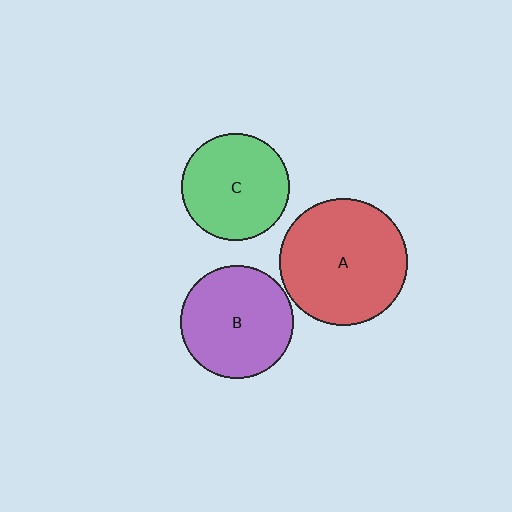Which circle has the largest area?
Circle A (red).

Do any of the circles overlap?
No, none of the circles overlap.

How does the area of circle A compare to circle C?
Approximately 1.4 times.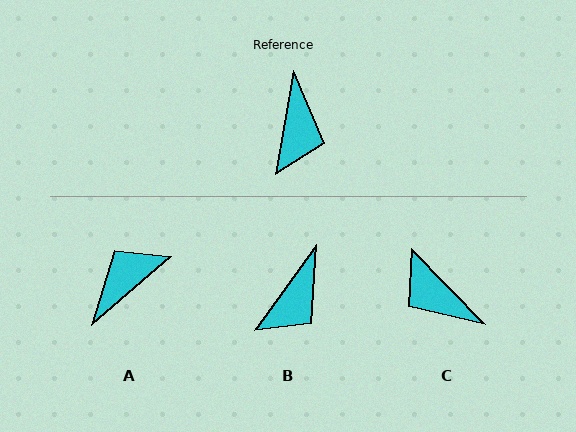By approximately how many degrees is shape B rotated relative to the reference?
Approximately 26 degrees clockwise.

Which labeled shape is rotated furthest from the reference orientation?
A, about 140 degrees away.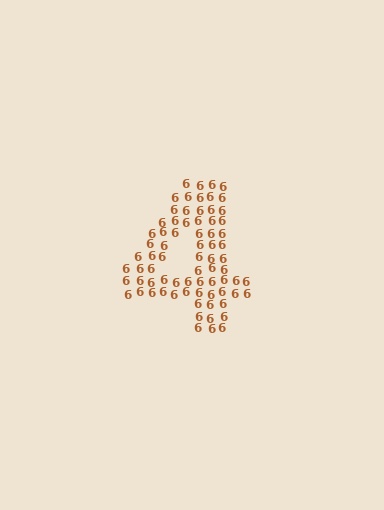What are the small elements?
The small elements are digit 6's.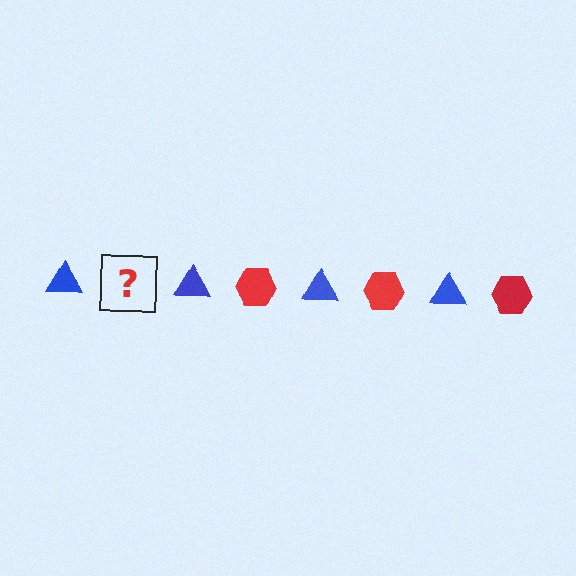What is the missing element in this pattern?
The missing element is a red hexagon.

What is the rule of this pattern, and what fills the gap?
The rule is that the pattern alternates between blue triangle and red hexagon. The gap should be filled with a red hexagon.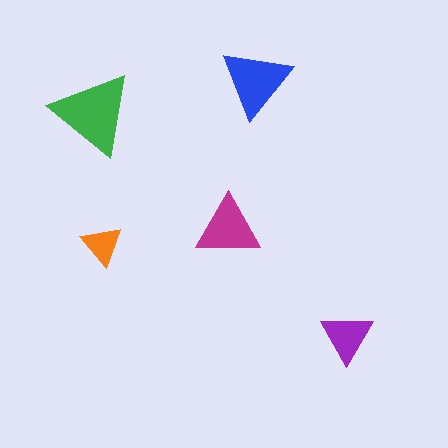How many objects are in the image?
There are 5 objects in the image.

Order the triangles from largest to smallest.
the green one, the blue one, the magenta one, the purple one, the orange one.